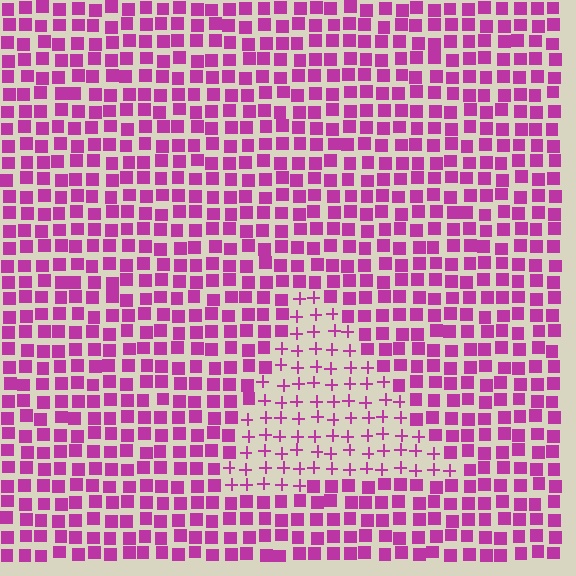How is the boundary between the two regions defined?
The boundary is defined by a change in element shape: plus signs inside vs. squares outside. All elements share the same color and spacing.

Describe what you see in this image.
The image is filled with small magenta elements arranged in a uniform grid. A triangle-shaped region contains plus signs, while the surrounding area contains squares. The boundary is defined purely by the change in element shape.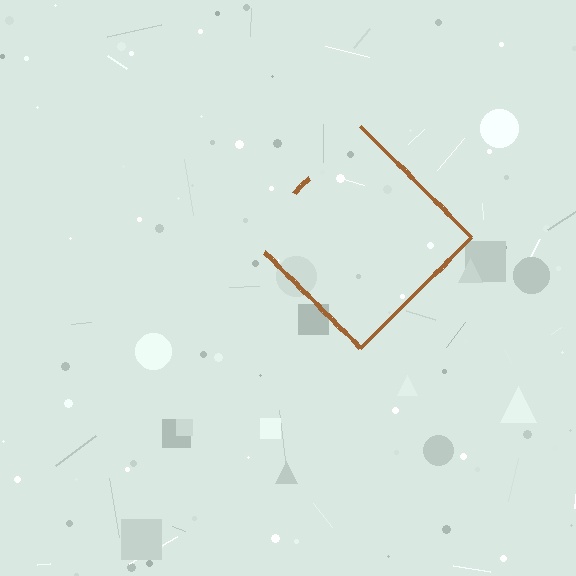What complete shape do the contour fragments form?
The contour fragments form a diamond.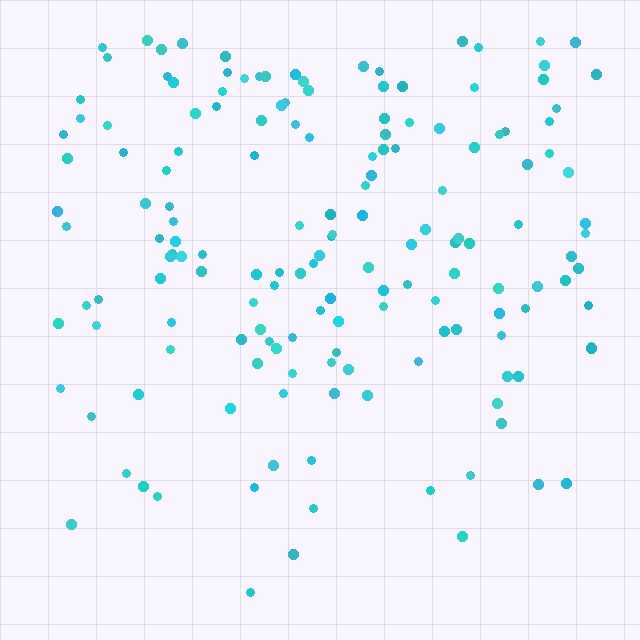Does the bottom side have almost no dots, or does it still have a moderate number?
Still a moderate number, just noticeably fewer than the top.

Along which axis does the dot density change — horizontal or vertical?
Vertical.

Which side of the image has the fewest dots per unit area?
The bottom.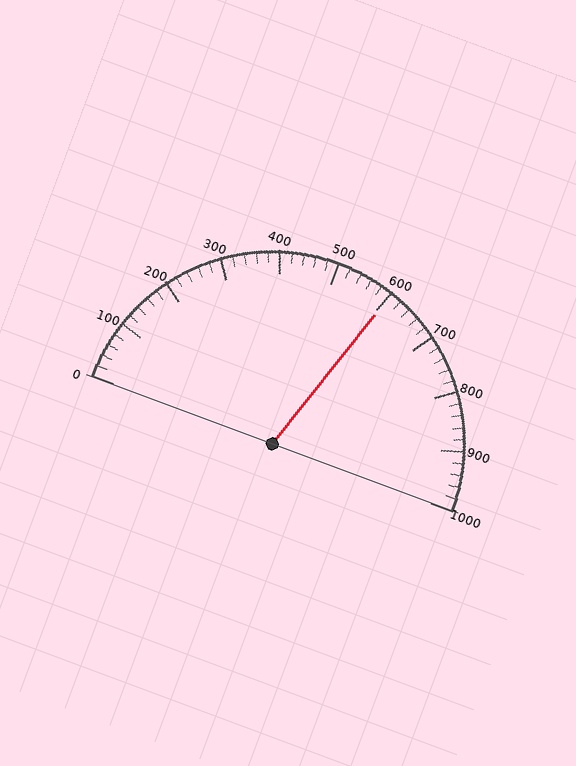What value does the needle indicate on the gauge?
The needle indicates approximately 600.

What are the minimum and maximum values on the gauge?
The gauge ranges from 0 to 1000.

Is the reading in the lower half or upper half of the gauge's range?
The reading is in the upper half of the range (0 to 1000).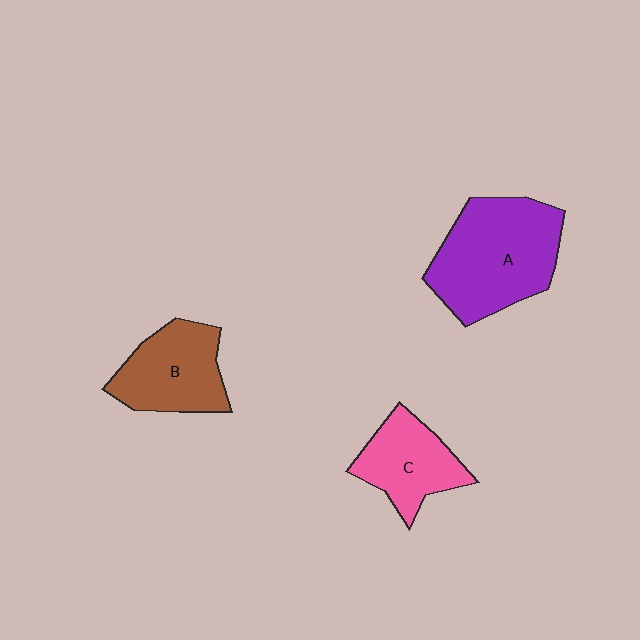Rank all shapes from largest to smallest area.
From largest to smallest: A (purple), B (brown), C (pink).